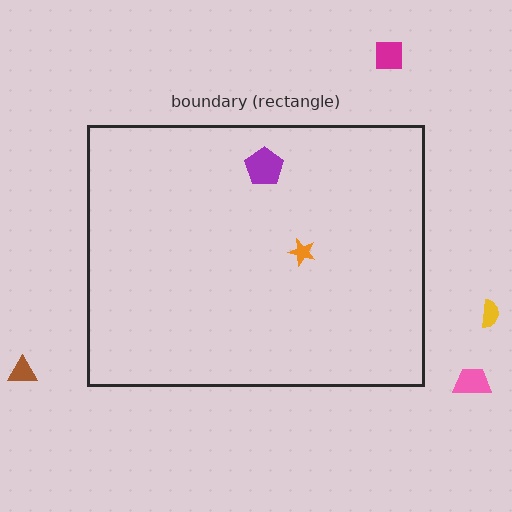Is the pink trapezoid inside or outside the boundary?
Outside.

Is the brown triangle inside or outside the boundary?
Outside.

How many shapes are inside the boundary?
2 inside, 4 outside.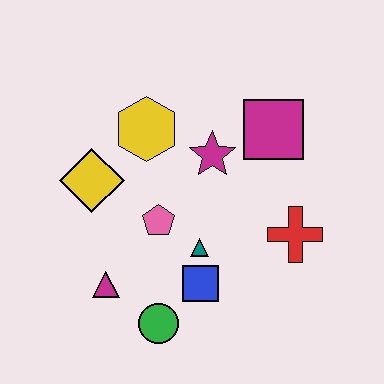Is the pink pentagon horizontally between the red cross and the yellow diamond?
Yes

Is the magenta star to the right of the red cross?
No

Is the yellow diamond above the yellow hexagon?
No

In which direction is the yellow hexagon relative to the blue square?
The yellow hexagon is above the blue square.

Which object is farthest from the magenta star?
The green circle is farthest from the magenta star.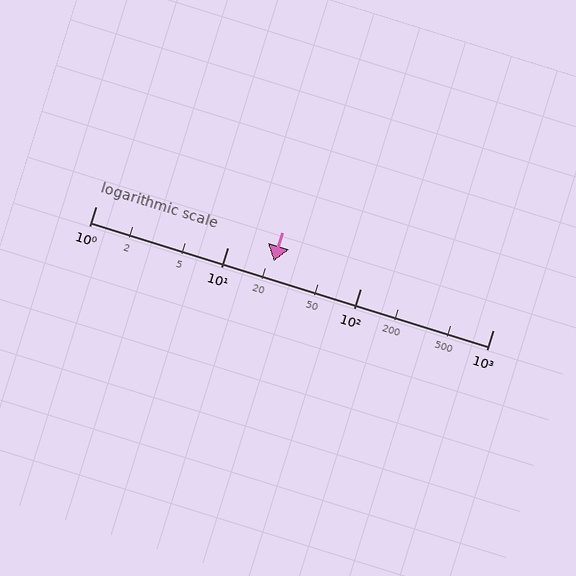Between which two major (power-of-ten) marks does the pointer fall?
The pointer is between 10 and 100.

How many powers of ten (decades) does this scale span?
The scale spans 3 decades, from 1 to 1000.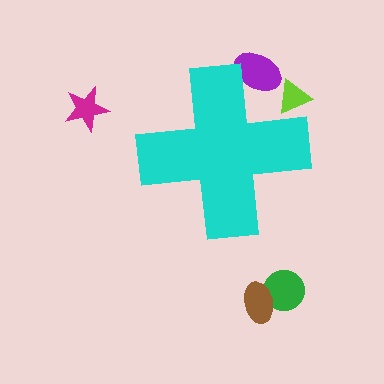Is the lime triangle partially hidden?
Yes, the lime triangle is partially hidden behind the cyan cross.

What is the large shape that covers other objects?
A cyan cross.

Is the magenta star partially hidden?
No, the magenta star is fully visible.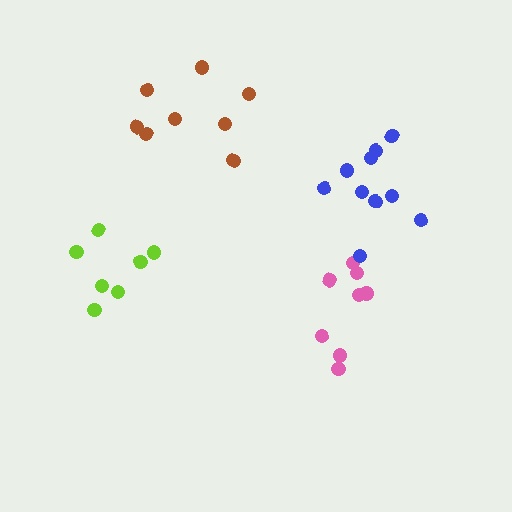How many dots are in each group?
Group 1: 8 dots, Group 2: 7 dots, Group 3: 8 dots, Group 4: 10 dots (33 total).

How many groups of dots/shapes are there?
There are 4 groups.